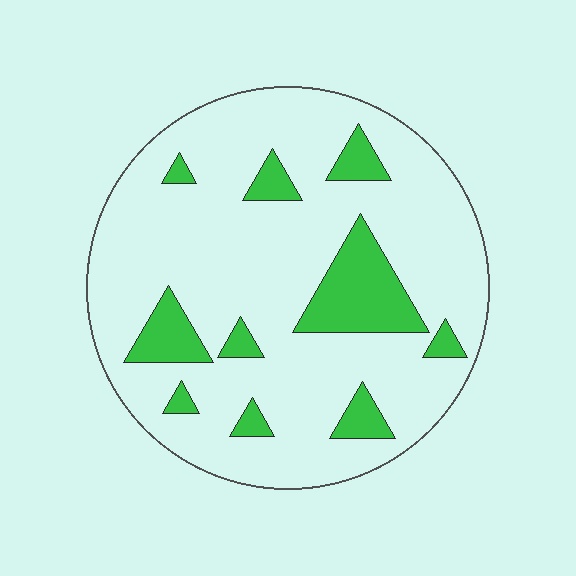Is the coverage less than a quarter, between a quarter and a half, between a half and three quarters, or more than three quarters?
Less than a quarter.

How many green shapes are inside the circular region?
10.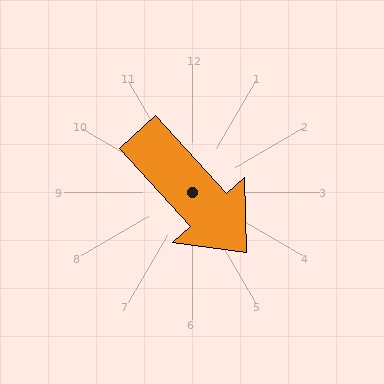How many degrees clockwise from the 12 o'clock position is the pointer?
Approximately 138 degrees.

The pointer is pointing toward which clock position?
Roughly 5 o'clock.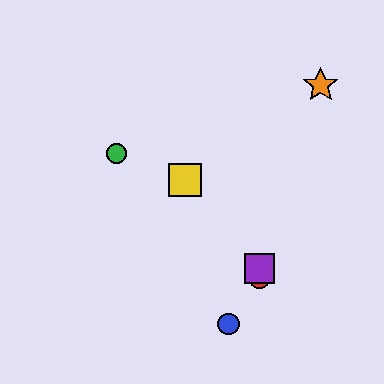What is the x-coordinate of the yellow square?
The yellow square is at x≈185.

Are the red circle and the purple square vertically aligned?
Yes, both are at x≈259.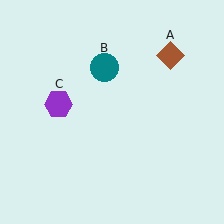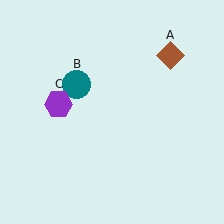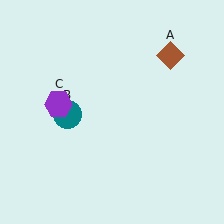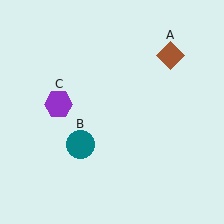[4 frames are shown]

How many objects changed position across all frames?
1 object changed position: teal circle (object B).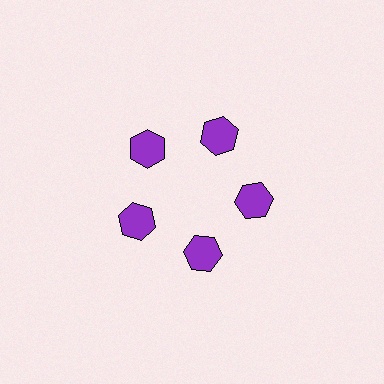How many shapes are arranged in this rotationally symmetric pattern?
There are 5 shapes, arranged in 5 groups of 1.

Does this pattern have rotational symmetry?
Yes, this pattern has 5-fold rotational symmetry. It looks the same after rotating 72 degrees around the center.